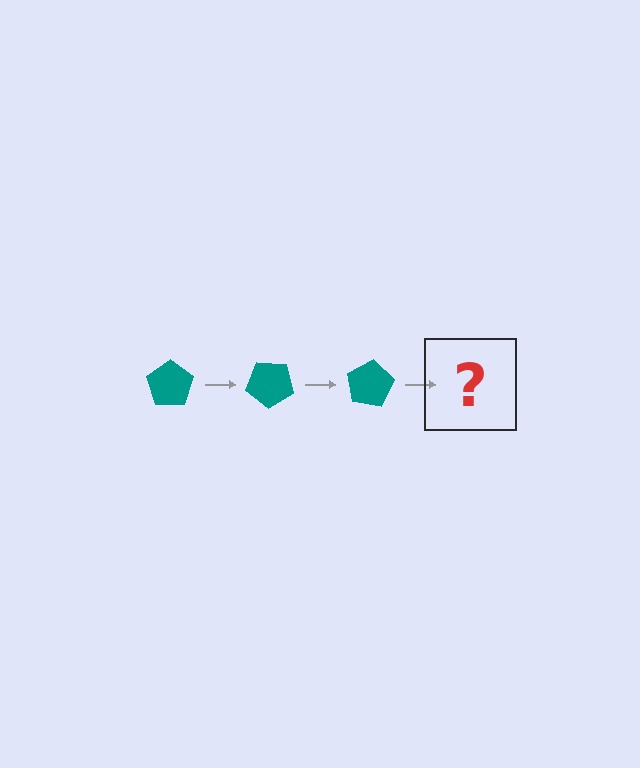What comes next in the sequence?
The next element should be a teal pentagon rotated 120 degrees.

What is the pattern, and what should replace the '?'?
The pattern is that the pentagon rotates 40 degrees each step. The '?' should be a teal pentagon rotated 120 degrees.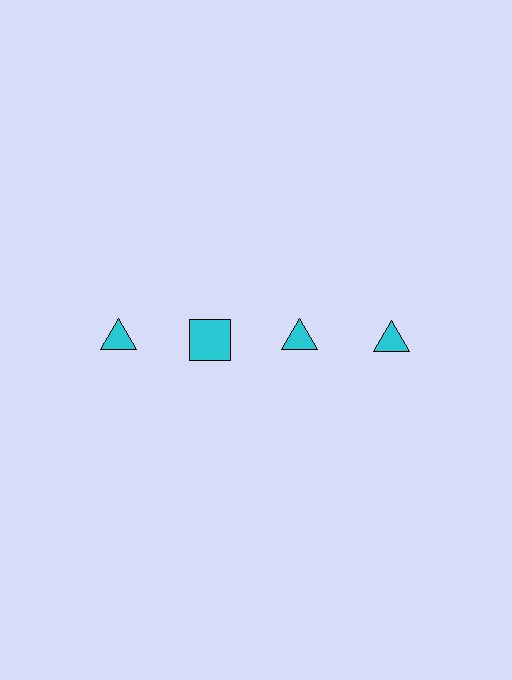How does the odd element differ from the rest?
It has a different shape: square instead of triangle.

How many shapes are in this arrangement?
There are 4 shapes arranged in a grid pattern.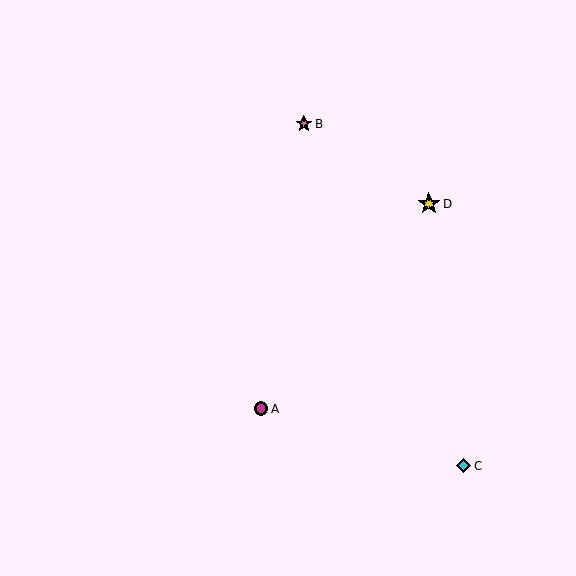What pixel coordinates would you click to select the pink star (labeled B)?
Click at (304, 124) to select the pink star B.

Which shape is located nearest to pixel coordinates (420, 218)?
The yellow star (labeled D) at (429, 204) is nearest to that location.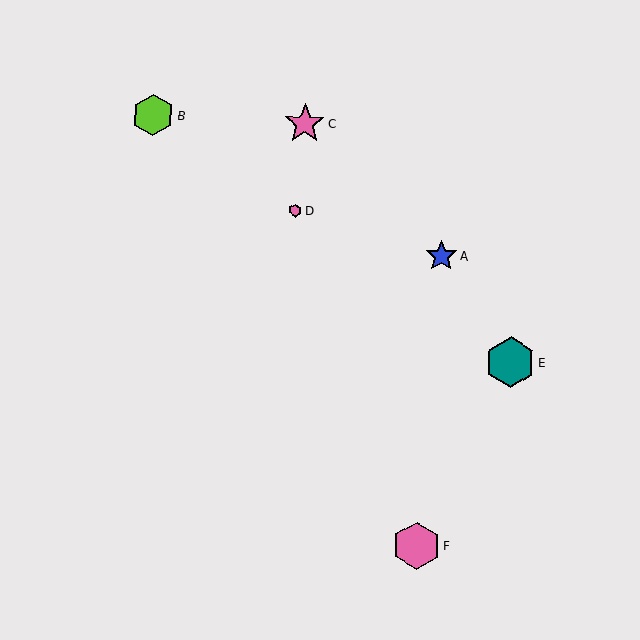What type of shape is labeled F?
Shape F is a pink hexagon.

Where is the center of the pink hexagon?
The center of the pink hexagon is at (295, 210).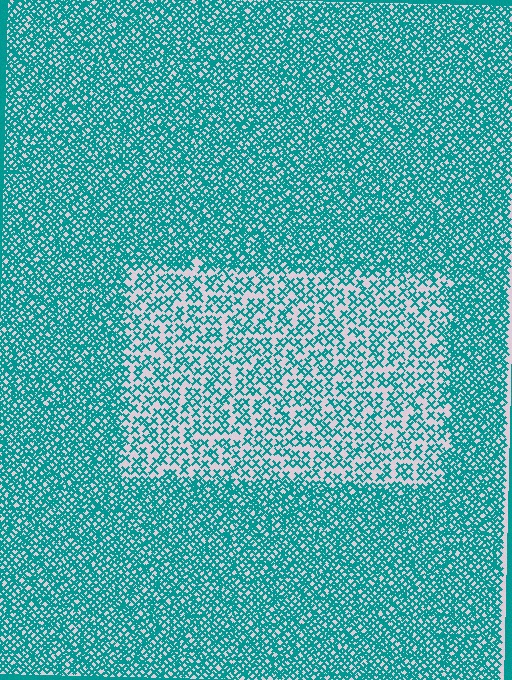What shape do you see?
I see a rectangle.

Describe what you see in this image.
The image contains small teal elements arranged at two different densities. A rectangle-shaped region is visible where the elements are less densely packed than the surrounding area.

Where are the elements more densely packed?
The elements are more densely packed outside the rectangle boundary.